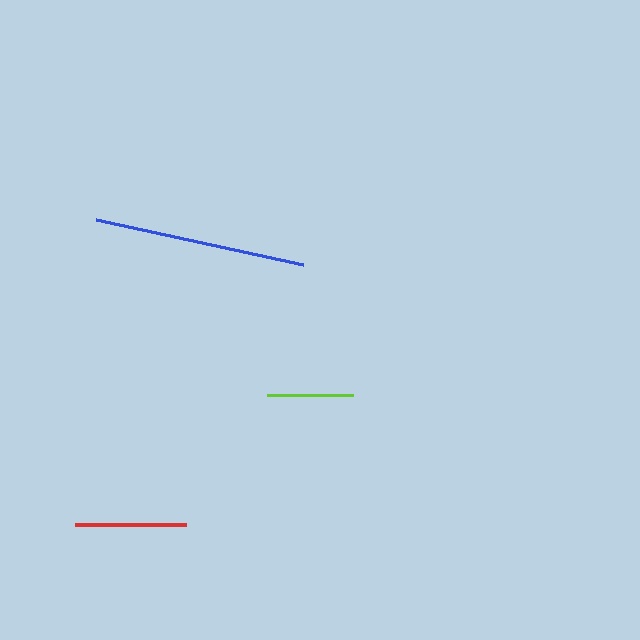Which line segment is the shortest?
The lime line is the shortest at approximately 86 pixels.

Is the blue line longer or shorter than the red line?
The blue line is longer than the red line.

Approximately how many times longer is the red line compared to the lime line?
The red line is approximately 1.3 times the length of the lime line.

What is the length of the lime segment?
The lime segment is approximately 86 pixels long.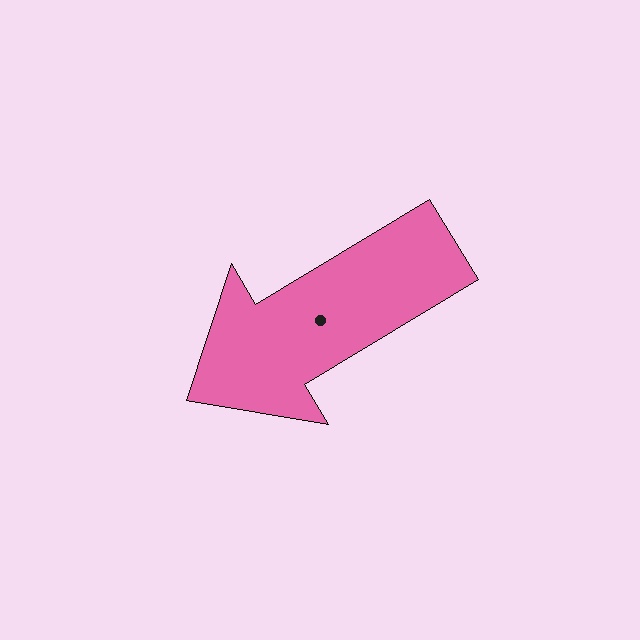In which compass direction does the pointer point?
Southwest.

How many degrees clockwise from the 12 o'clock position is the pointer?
Approximately 239 degrees.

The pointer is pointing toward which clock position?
Roughly 8 o'clock.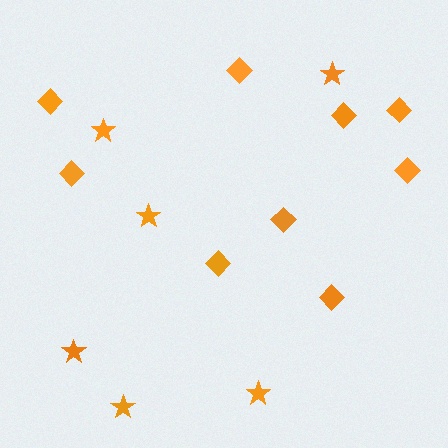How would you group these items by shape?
There are 2 groups: one group of diamonds (9) and one group of stars (6).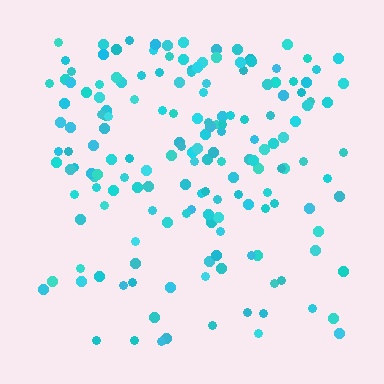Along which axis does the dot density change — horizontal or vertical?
Vertical.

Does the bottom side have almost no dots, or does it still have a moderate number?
Still a moderate number, just noticeably fewer than the top.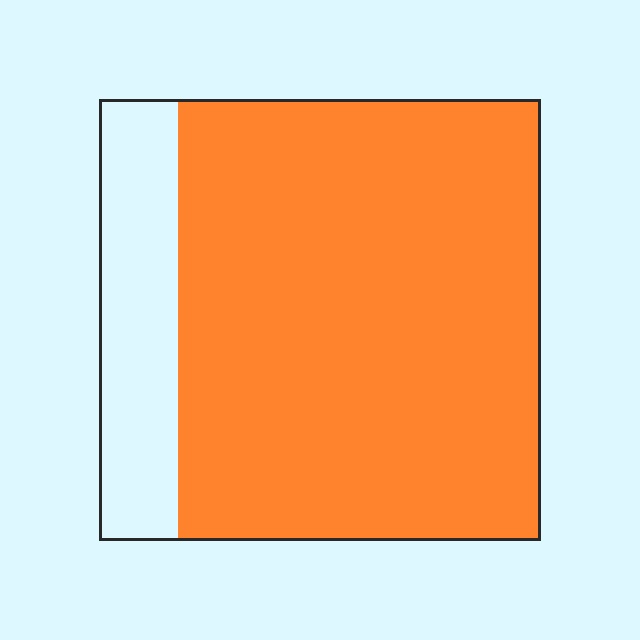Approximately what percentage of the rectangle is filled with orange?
Approximately 80%.